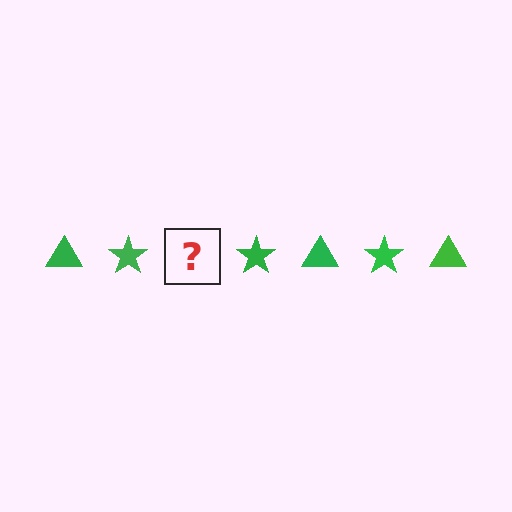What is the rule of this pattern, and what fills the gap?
The rule is that the pattern cycles through triangle, star shapes in green. The gap should be filled with a green triangle.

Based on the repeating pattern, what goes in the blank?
The blank should be a green triangle.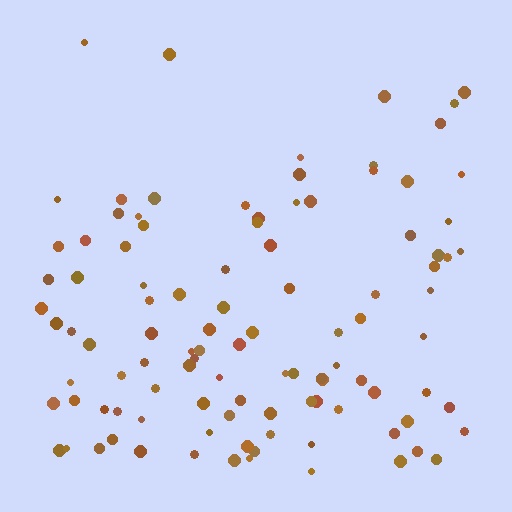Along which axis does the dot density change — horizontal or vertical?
Vertical.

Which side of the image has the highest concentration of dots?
The bottom.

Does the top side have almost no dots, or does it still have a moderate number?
Still a moderate number, just noticeably fewer than the bottom.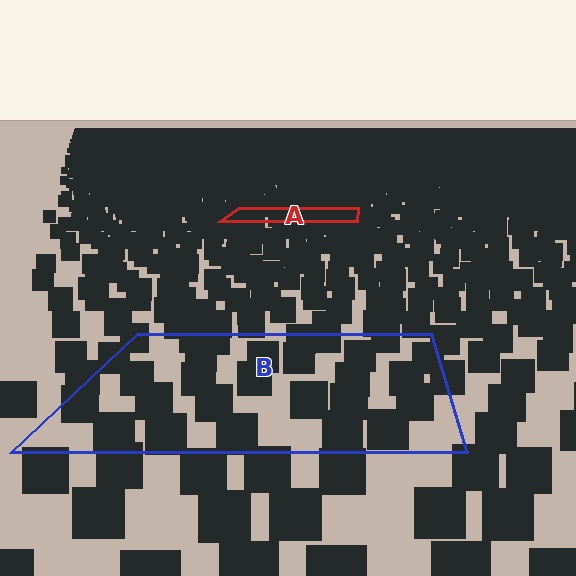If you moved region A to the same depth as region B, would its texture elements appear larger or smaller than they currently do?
They would appear larger. At a closer depth, the same texture elements are projected at a bigger on-screen size.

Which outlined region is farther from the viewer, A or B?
Region A is farther from the viewer — the texture elements inside it appear smaller and more densely packed.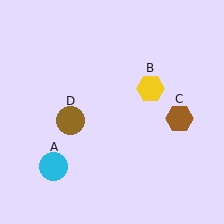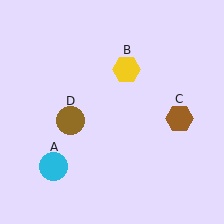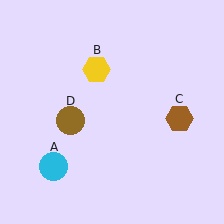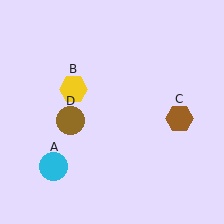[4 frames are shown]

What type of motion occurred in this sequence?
The yellow hexagon (object B) rotated counterclockwise around the center of the scene.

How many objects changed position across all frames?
1 object changed position: yellow hexagon (object B).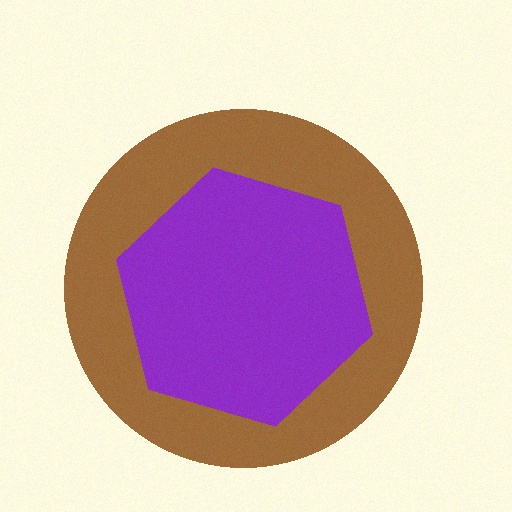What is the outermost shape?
The brown circle.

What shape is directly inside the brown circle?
The purple hexagon.